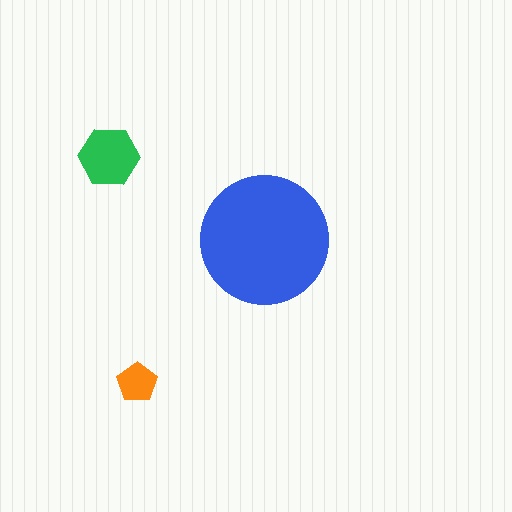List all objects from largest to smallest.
The blue circle, the green hexagon, the orange pentagon.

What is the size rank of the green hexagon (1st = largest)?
2nd.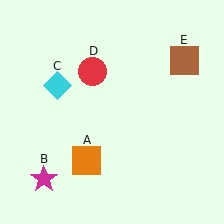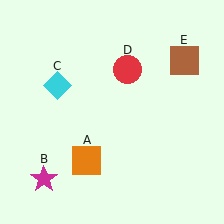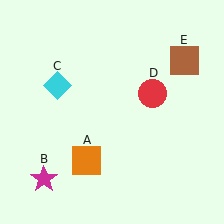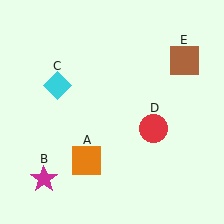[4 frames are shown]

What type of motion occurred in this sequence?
The red circle (object D) rotated clockwise around the center of the scene.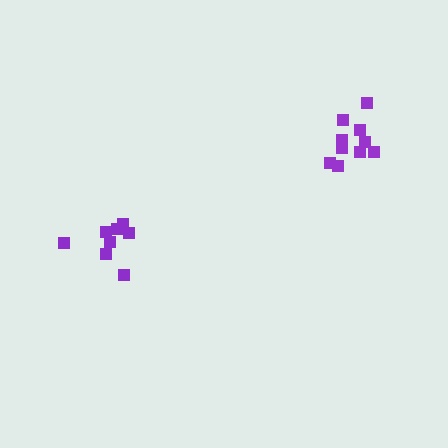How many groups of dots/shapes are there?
There are 2 groups.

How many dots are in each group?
Group 1: 8 dots, Group 2: 10 dots (18 total).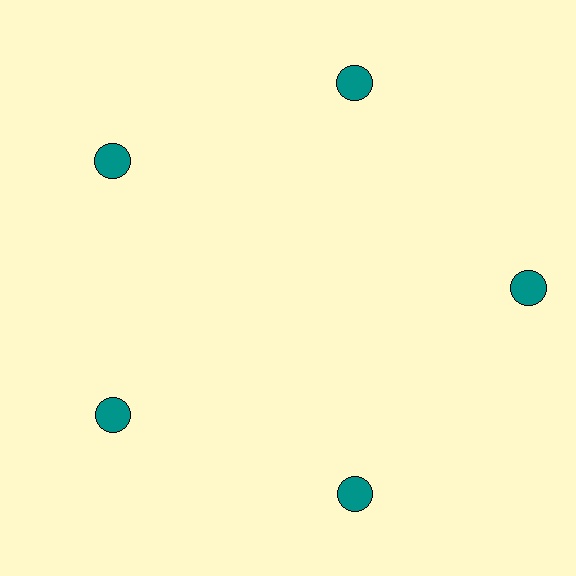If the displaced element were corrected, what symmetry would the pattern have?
It would have 5-fold rotational symmetry — the pattern would map onto itself every 72 degrees.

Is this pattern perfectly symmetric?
No. The 5 teal circles are arranged in a ring, but one element near the 3 o'clock position is pushed outward from the center, breaking the 5-fold rotational symmetry.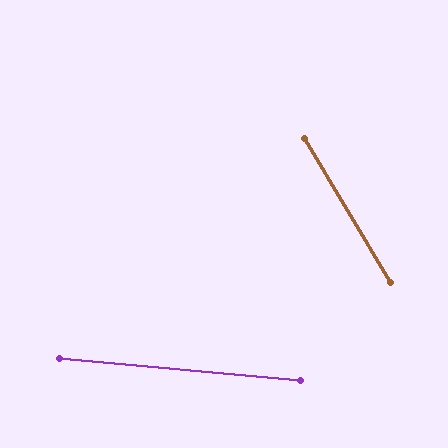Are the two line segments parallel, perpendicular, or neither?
Neither parallel nor perpendicular — they differ by about 54°.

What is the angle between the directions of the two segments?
Approximately 54 degrees.